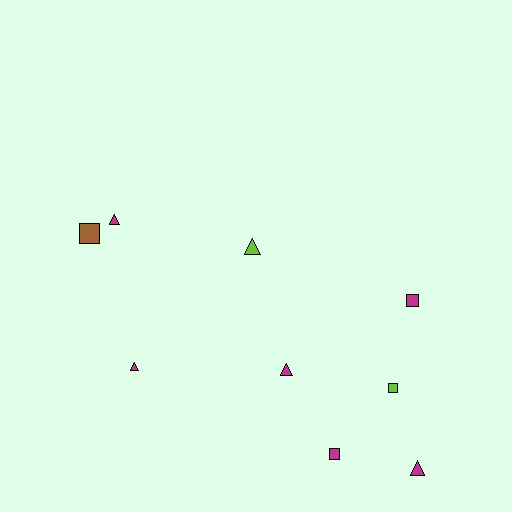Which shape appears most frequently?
Triangle, with 5 objects.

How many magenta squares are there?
There are 2 magenta squares.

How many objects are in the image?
There are 9 objects.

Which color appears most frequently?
Magenta, with 6 objects.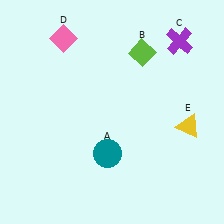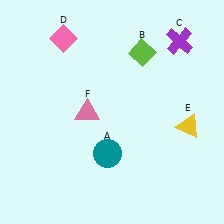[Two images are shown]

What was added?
A pink triangle (F) was added in Image 2.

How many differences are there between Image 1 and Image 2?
There is 1 difference between the two images.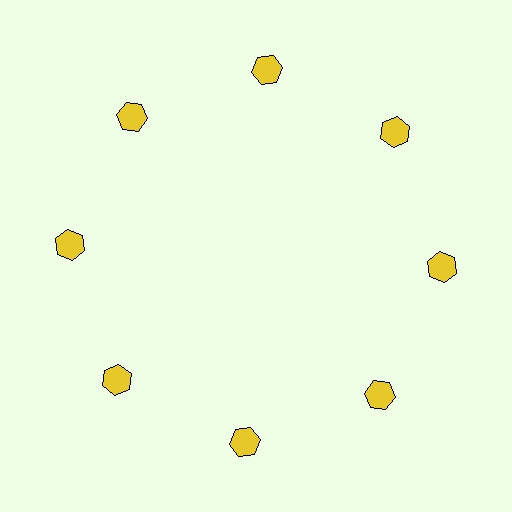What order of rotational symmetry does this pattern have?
This pattern has 8-fold rotational symmetry.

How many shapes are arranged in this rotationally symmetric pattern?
There are 8 shapes, arranged in 8 groups of 1.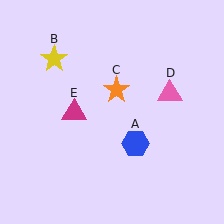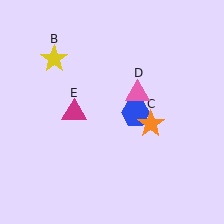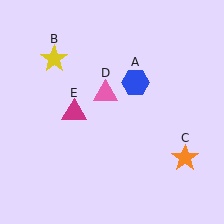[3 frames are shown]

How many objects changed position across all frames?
3 objects changed position: blue hexagon (object A), orange star (object C), pink triangle (object D).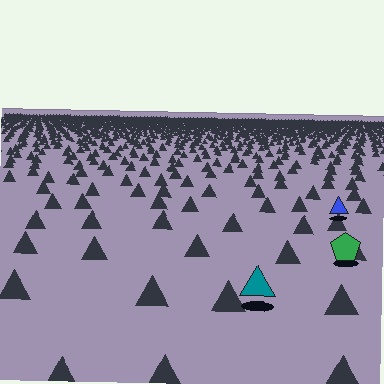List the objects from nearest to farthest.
From nearest to farthest: the teal triangle, the green pentagon, the blue triangle.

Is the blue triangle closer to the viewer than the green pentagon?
No. The green pentagon is closer — you can tell from the texture gradient: the ground texture is coarser near it.